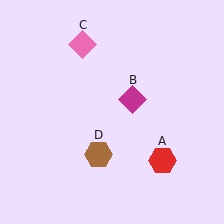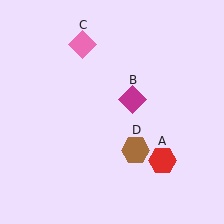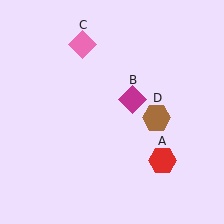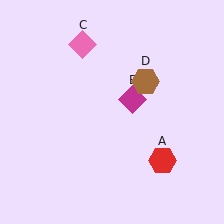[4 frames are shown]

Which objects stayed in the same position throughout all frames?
Red hexagon (object A) and magenta diamond (object B) and pink diamond (object C) remained stationary.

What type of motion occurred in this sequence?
The brown hexagon (object D) rotated counterclockwise around the center of the scene.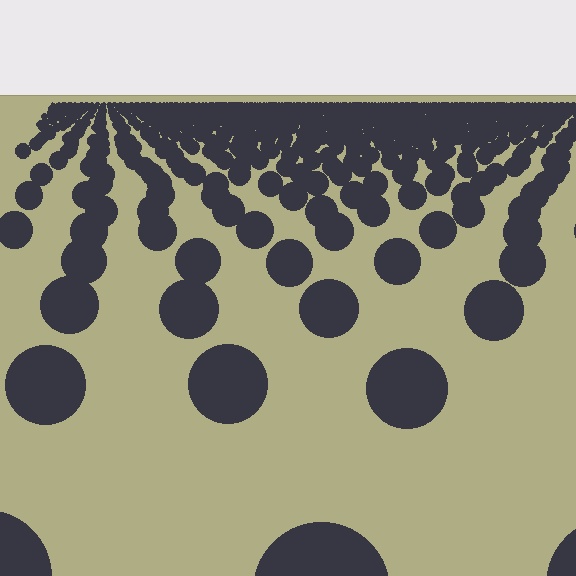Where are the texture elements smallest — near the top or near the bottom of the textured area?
Near the top.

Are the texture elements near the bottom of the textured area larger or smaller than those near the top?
Larger. Near the bottom, elements are closer to the viewer and appear at a bigger on-screen size.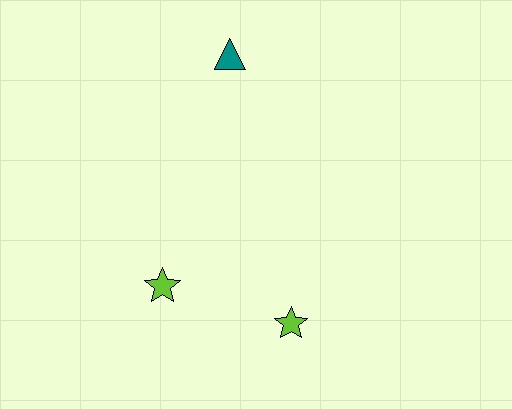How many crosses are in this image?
There are no crosses.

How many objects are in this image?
There are 3 objects.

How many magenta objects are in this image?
There are no magenta objects.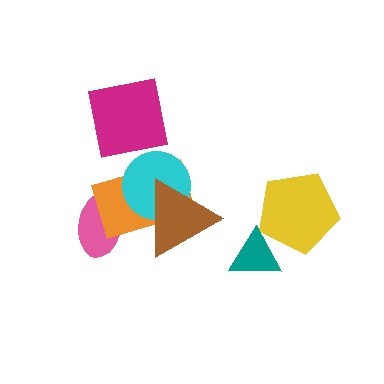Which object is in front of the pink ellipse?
The orange rectangle is in front of the pink ellipse.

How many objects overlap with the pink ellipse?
1 object overlaps with the pink ellipse.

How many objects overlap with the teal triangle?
1 object overlaps with the teal triangle.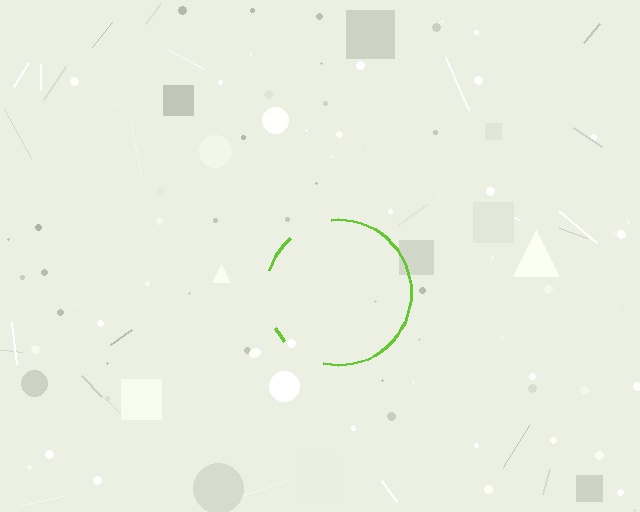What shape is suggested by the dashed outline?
The dashed outline suggests a circle.